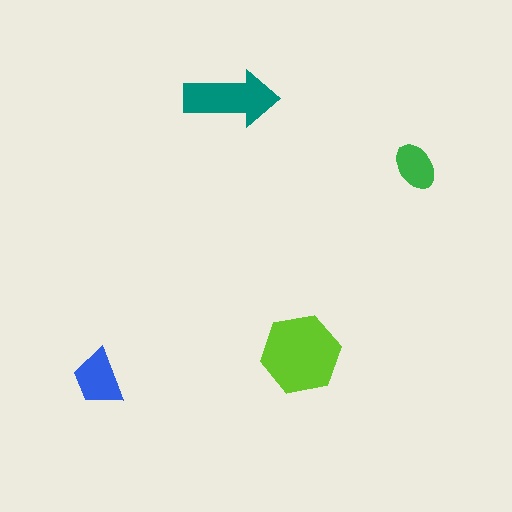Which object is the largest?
The lime hexagon.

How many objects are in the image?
There are 4 objects in the image.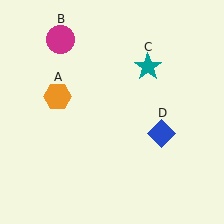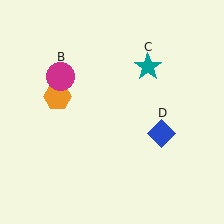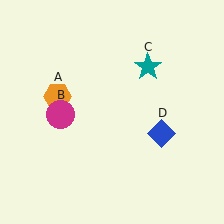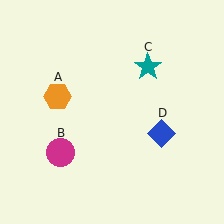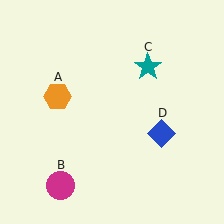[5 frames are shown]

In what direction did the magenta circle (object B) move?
The magenta circle (object B) moved down.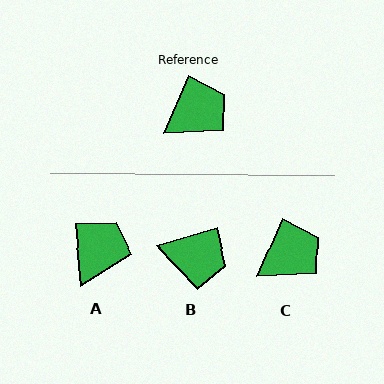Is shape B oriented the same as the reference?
No, it is off by about 50 degrees.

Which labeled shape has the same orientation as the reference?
C.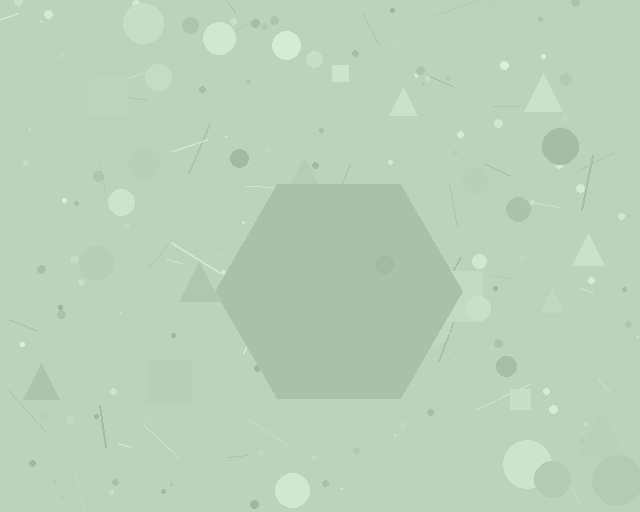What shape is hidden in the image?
A hexagon is hidden in the image.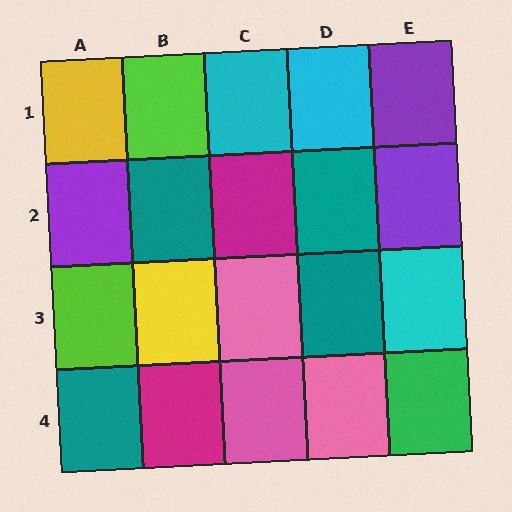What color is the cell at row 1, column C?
Cyan.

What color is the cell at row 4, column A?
Teal.